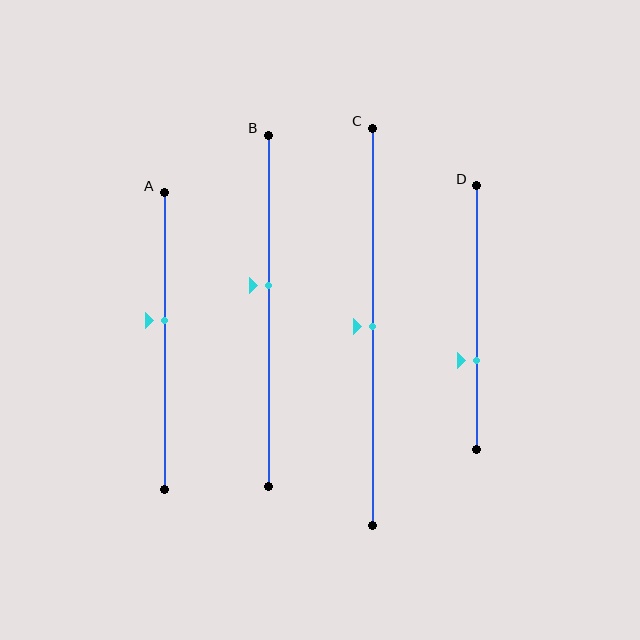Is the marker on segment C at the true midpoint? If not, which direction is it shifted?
Yes, the marker on segment C is at the true midpoint.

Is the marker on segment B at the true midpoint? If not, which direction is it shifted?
No, the marker on segment B is shifted upward by about 7% of the segment length.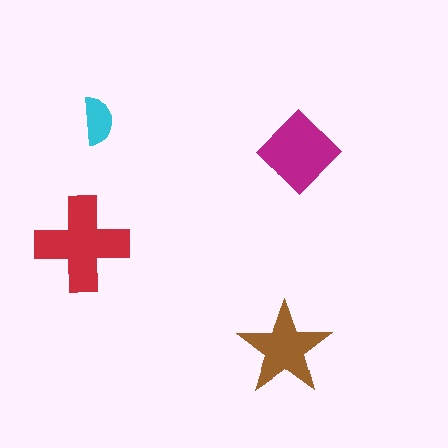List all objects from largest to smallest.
The red cross, the magenta diamond, the brown star, the cyan semicircle.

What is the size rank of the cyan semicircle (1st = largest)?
4th.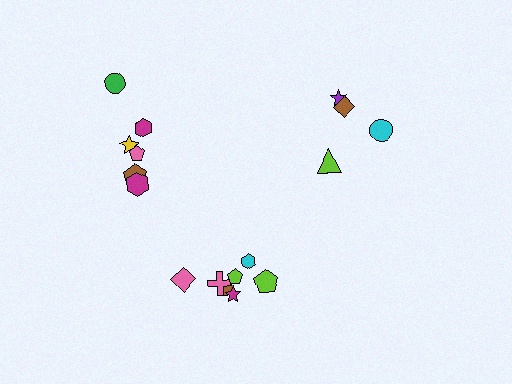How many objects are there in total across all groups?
There are 17 objects.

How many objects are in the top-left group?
There are 6 objects.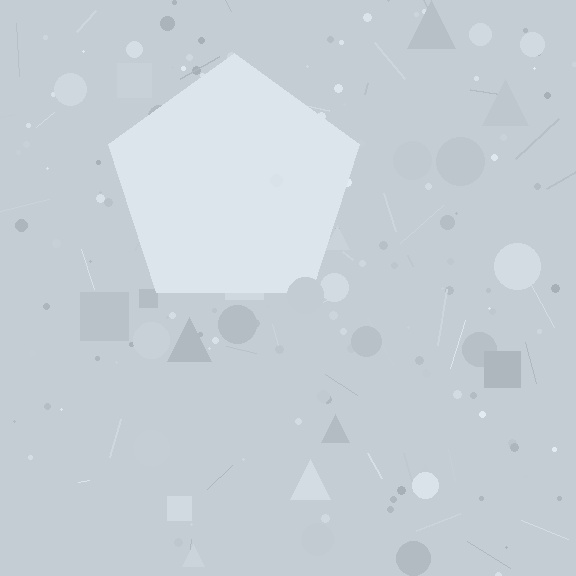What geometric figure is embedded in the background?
A pentagon is embedded in the background.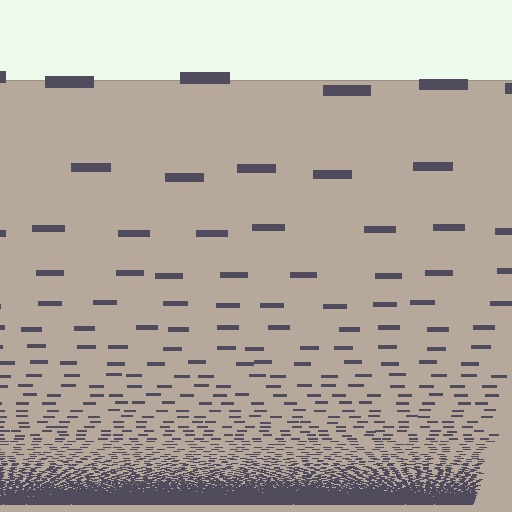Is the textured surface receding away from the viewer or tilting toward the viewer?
The surface appears to tilt toward the viewer. Texture elements get larger and sparser toward the top.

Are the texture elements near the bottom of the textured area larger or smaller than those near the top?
Smaller. The gradient is inverted — elements near the bottom are smaller and denser.